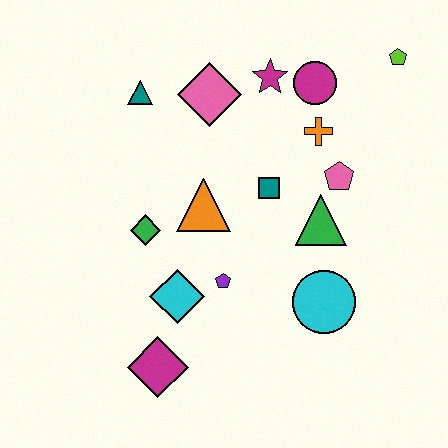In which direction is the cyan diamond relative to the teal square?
The cyan diamond is below the teal square.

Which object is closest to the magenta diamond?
The cyan diamond is closest to the magenta diamond.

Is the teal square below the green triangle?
No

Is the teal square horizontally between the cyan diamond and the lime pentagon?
Yes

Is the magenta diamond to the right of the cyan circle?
No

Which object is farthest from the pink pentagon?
The magenta diamond is farthest from the pink pentagon.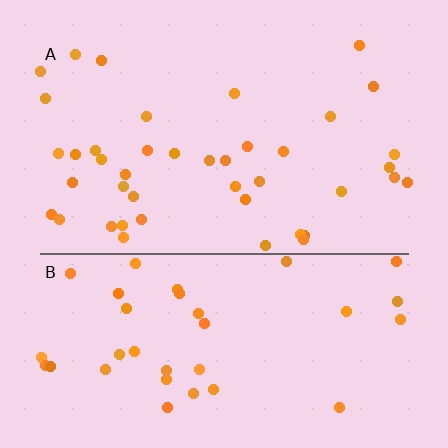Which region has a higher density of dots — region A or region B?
A (the top).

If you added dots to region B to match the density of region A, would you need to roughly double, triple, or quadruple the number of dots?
Approximately double.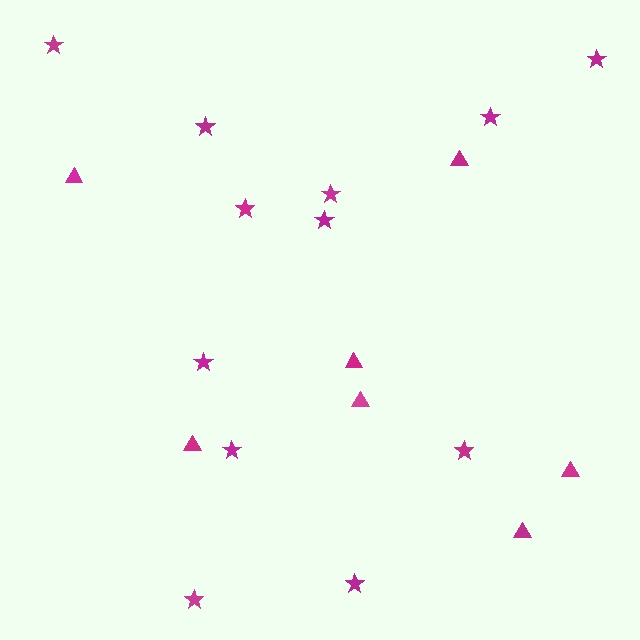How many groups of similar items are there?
There are 2 groups: one group of triangles (7) and one group of stars (12).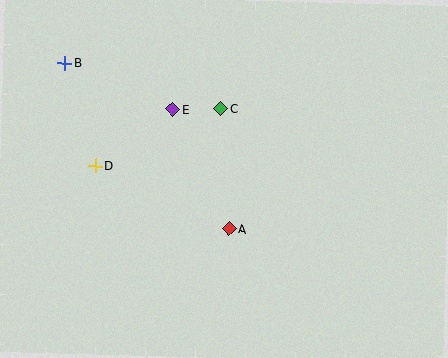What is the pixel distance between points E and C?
The distance between E and C is 48 pixels.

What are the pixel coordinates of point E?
Point E is at (173, 109).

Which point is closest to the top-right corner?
Point C is closest to the top-right corner.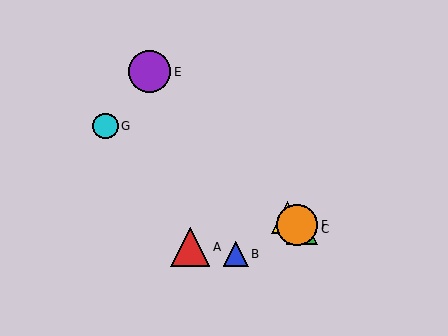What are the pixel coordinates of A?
Object A is at (190, 247).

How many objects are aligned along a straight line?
3 objects (C, D, F) are aligned along a straight line.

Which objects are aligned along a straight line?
Objects C, D, F are aligned along a straight line.